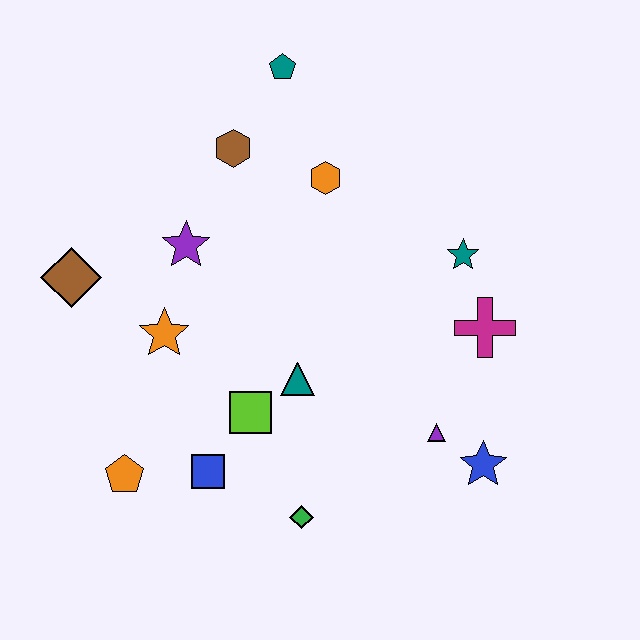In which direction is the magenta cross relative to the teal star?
The magenta cross is below the teal star.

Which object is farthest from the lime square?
The teal pentagon is farthest from the lime square.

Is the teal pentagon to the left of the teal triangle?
Yes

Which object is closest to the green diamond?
The blue square is closest to the green diamond.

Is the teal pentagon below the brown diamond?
No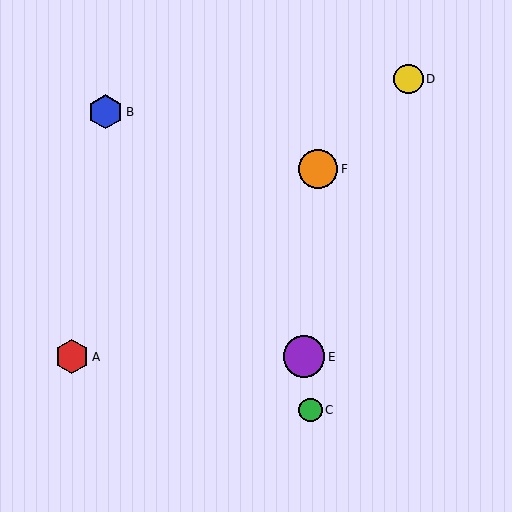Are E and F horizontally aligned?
No, E is at y≈357 and F is at y≈169.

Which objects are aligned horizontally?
Objects A, E are aligned horizontally.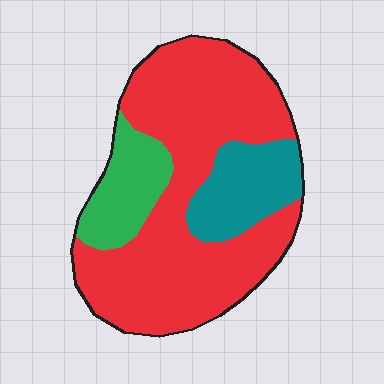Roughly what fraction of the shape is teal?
Teal covers roughly 15% of the shape.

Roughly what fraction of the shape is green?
Green covers 15% of the shape.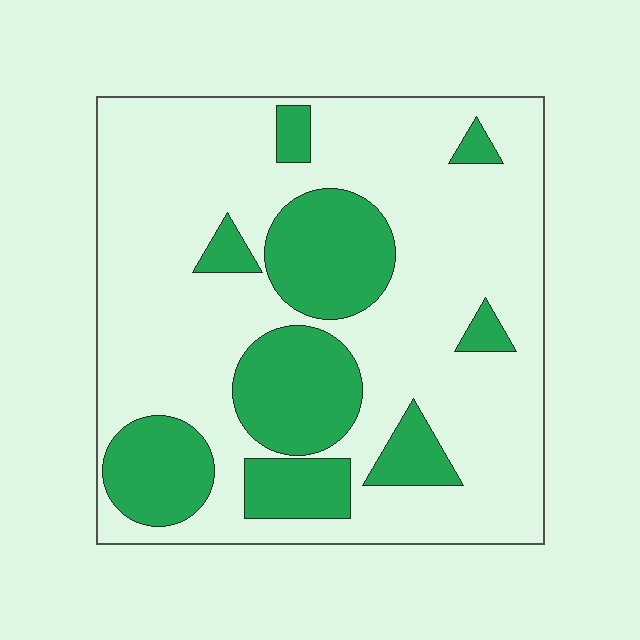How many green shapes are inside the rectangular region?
9.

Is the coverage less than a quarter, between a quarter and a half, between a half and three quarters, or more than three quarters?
Between a quarter and a half.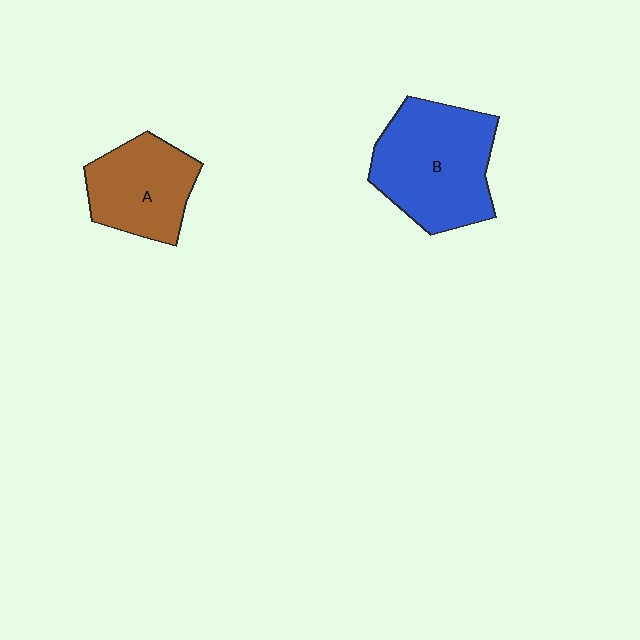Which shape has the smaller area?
Shape A (brown).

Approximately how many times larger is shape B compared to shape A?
Approximately 1.4 times.